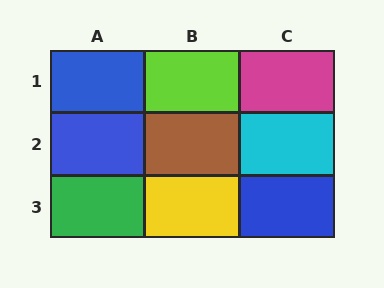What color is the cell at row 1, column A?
Blue.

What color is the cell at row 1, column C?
Magenta.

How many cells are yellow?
1 cell is yellow.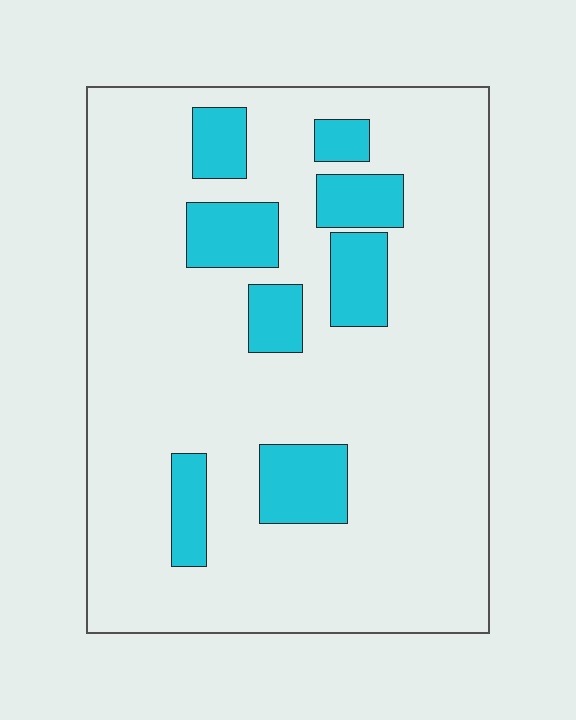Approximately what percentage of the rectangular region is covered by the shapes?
Approximately 15%.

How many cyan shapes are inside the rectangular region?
8.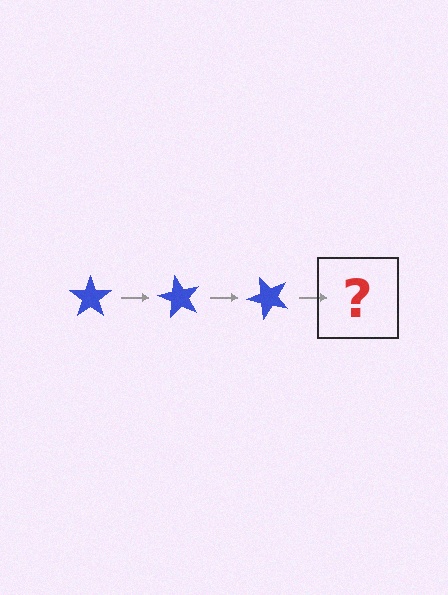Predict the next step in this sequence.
The next step is a blue star rotated 180 degrees.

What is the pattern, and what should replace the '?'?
The pattern is that the star rotates 60 degrees each step. The '?' should be a blue star rotated 180 degrees.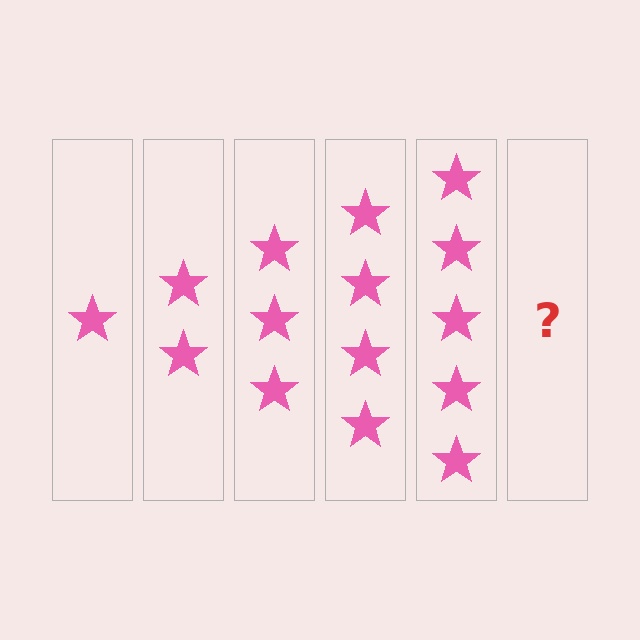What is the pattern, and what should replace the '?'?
The pattern is that each step adds one more star. The '?' should be 6 stars.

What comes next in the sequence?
The next element should be 6 stars.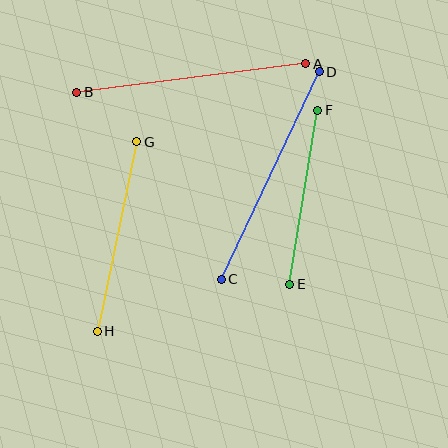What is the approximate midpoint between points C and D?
The midpoint is at approximately (270, 175) pixels.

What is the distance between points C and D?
The distance is approximately 230 pixels.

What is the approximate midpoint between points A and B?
The midpoint is at approximately (191, 78) pixels.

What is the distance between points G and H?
The distance is approximately 193 pixels.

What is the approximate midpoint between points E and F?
The midpoint is at approximately (304, 197) pixels.